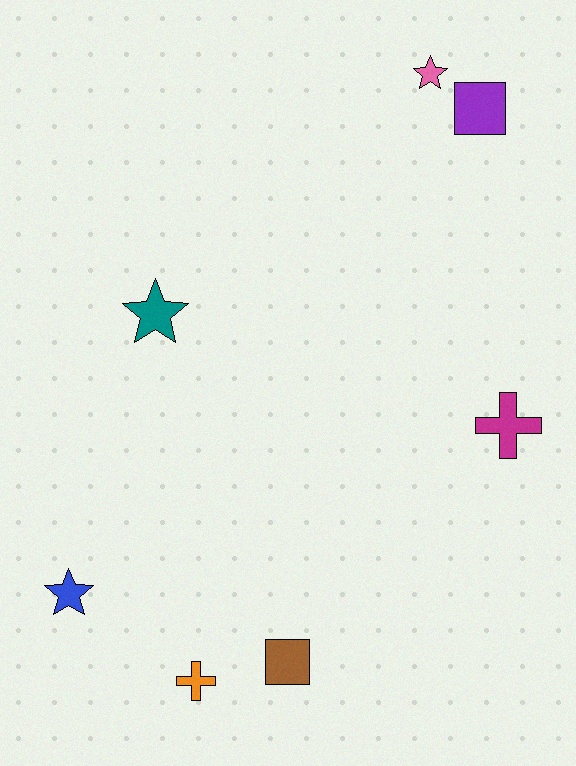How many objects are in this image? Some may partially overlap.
There are 7 objects.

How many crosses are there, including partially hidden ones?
There are 2 crosses.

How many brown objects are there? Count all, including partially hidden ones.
There is 1 brown object.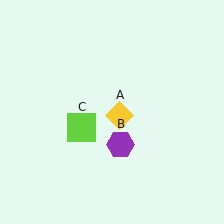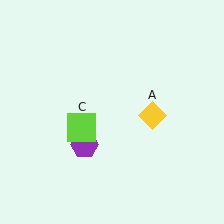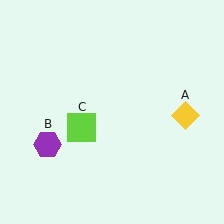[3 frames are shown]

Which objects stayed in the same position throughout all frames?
Lime square (object C) remained stationary.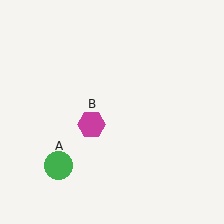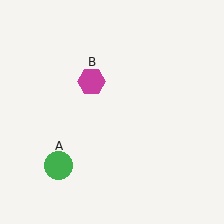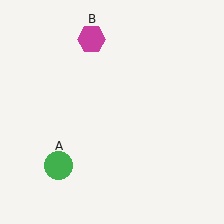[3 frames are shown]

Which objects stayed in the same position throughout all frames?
Green circle (object A) remained stationary.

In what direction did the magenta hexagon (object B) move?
The magenta hexagon (object B) moved up.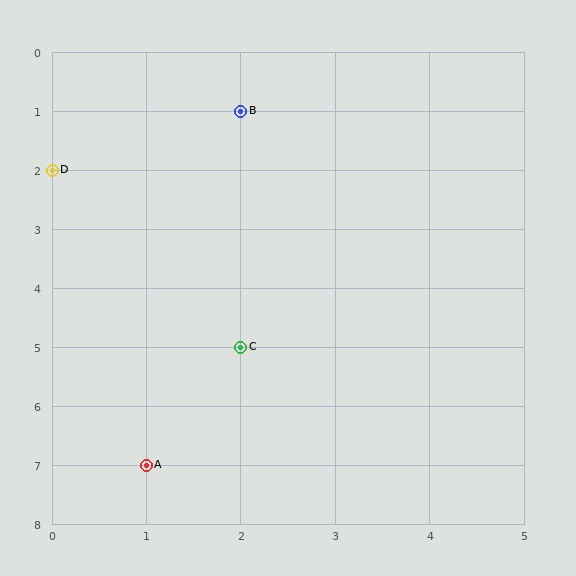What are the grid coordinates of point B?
Point B is at grid coordinates (2, 1).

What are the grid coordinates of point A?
Point A is at grid coordinates (1, 7).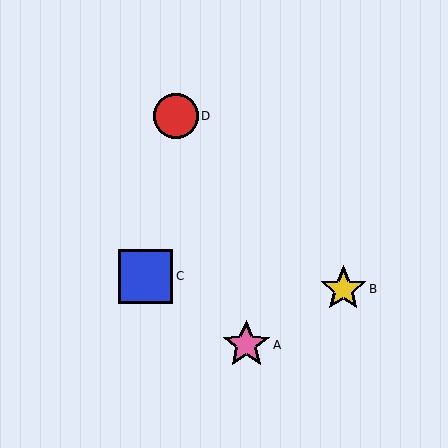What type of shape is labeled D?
Shape D is a red circle.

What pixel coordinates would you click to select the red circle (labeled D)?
Click at (176, 116) to select the red circle D.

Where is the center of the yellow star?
The center of the yellow star is at (343, 289).